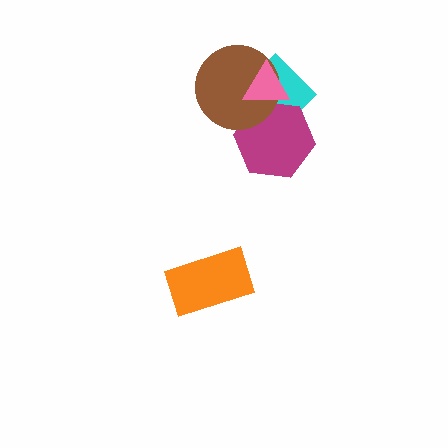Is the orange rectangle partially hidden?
No, no other shape covers it.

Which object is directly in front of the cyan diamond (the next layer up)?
The magenta hexagon is directly in front of the cyan diamond.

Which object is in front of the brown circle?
The pink triangle is in front of the brown circle.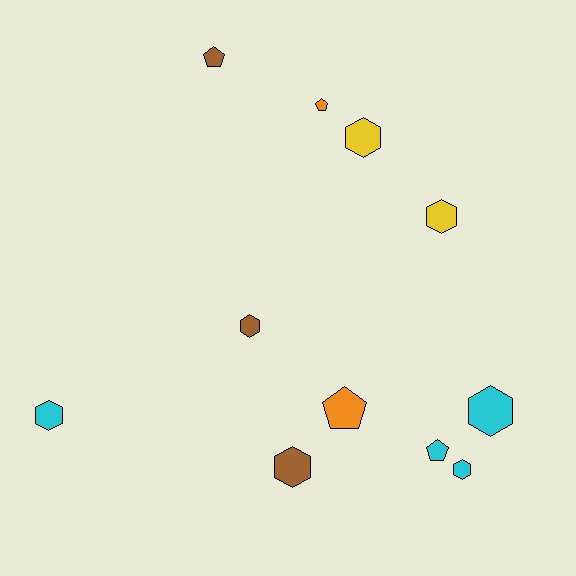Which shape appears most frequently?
Hexagon, with 7 objects.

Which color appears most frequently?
Cyan, with 4 objects.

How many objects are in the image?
There are 11 objects.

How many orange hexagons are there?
There are no orange hexagons.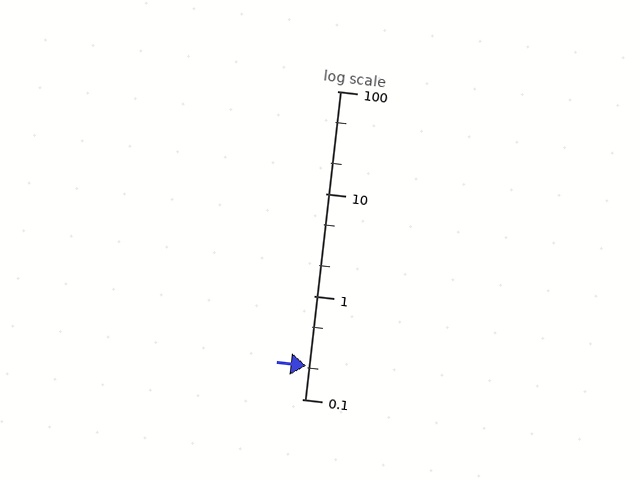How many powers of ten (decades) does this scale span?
The scale spans 3 decades, from 0.1 to 100.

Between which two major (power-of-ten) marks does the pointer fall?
The pointer is between 0.1 and 1.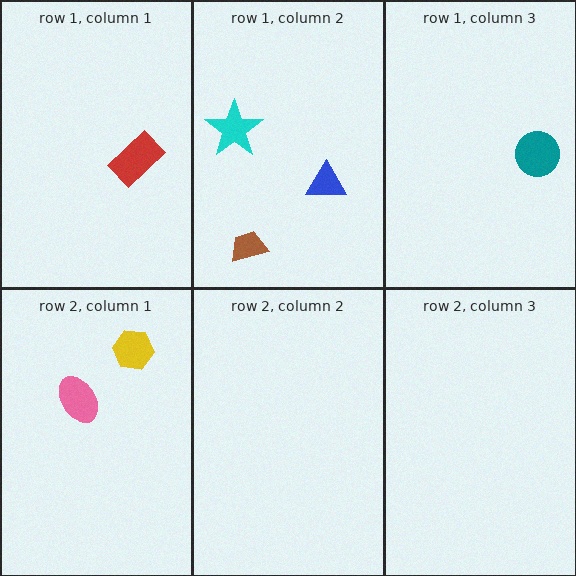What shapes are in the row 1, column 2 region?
The brown trapezoid, the blue triangle, the cyan star.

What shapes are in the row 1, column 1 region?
The red rectangle.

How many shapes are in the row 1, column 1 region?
1.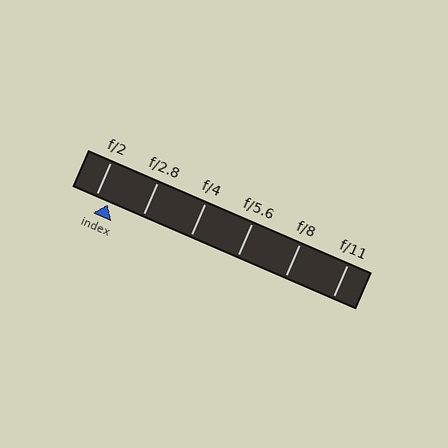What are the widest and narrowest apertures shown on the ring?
The widest aperture shown is f/2 and the narrowest is f/11.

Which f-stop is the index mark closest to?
The index mark is closest to f/2.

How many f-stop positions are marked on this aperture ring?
There are 6 f-stop positions marked.